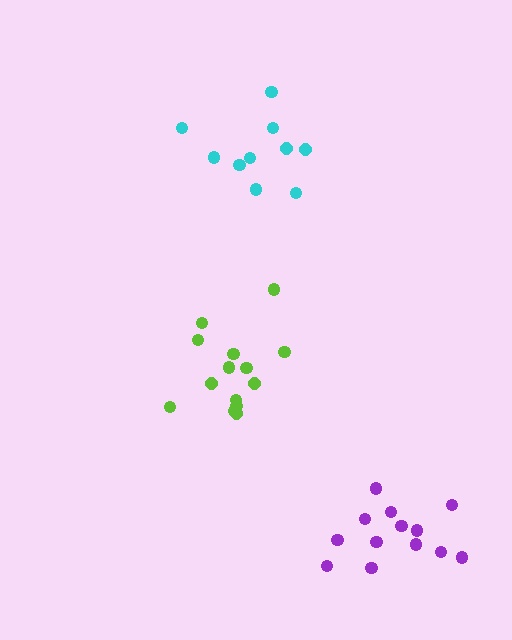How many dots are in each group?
Group 1: 10 dots, Group 2: 13 dots, Group 3: 14 dots (37 total).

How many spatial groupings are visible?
There are 3 spatial groupings.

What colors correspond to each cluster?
The clusters are colored: cyan, purple, lime.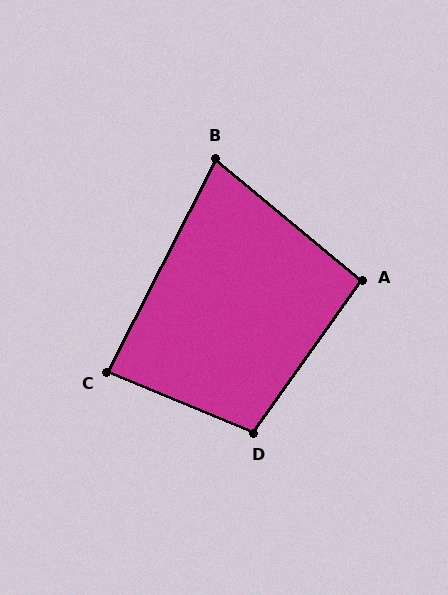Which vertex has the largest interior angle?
D, at approximately 103 degrees.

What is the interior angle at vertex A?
Approximately 94 degrees (approximately right).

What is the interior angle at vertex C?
Approximately 86 degrees (approximately right).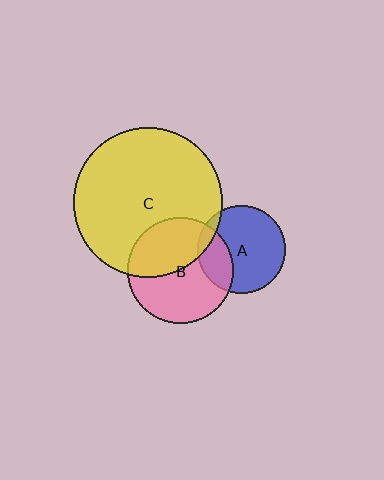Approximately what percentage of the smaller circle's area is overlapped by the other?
Approximately 10%.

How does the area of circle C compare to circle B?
Approximately 2.0 times.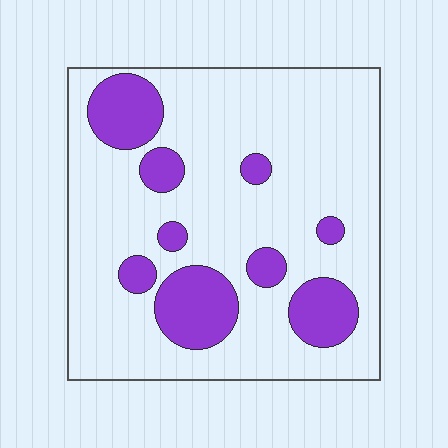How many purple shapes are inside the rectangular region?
9.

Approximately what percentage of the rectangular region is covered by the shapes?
Approximately 20%.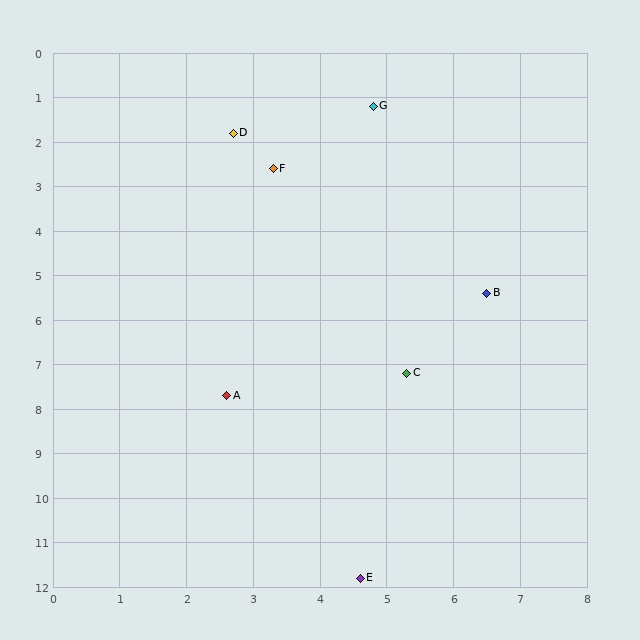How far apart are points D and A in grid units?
Points D and A are about 5.9 grid units apart.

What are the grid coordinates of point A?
Point A is at approximately (2.6, 7.7).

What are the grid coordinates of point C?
Point C is at approximately (5.3, 7.2).